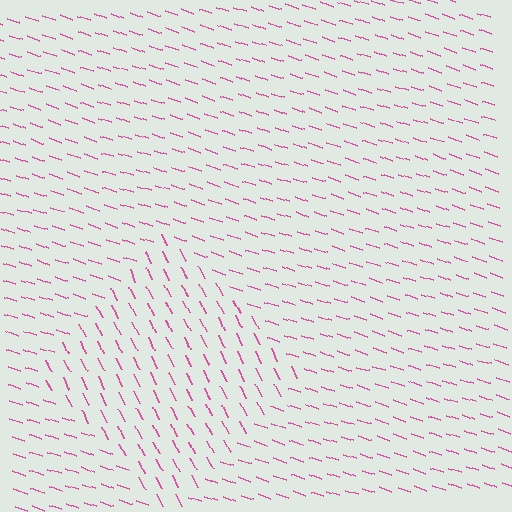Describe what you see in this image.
The image is filled with small pink line segments. A diamond region in the image has lines oriented differently from the surrounding lines, creating a visible texture boundary.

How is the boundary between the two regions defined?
The boundary is defined purely by a change in line orientation (approximately 45 degrees difference). All lines are the same color and thickness.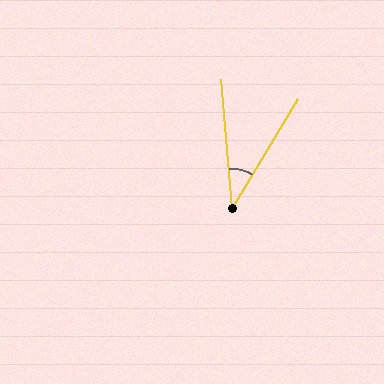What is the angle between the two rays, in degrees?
Approximately 36 degrees.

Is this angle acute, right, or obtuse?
It is acute.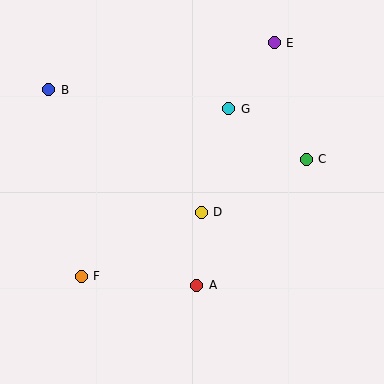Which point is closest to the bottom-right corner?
Point A is closest to the bottom-right corner.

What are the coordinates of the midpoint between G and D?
The midpoint between G and D is at (215, 161).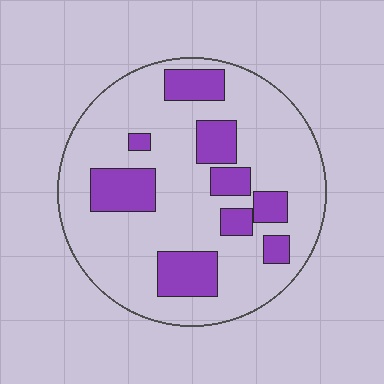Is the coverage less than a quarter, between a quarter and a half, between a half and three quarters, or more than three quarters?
Less than a quarter.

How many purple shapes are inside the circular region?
9.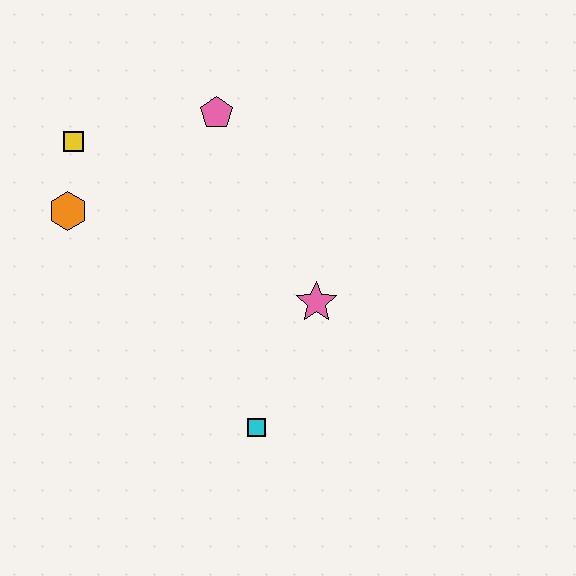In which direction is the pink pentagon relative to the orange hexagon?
The pink pentagon is to the right of the orange hexagon.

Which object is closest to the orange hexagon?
The yellow square is closest to the orange hexagon.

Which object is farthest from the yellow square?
The cyan square is farthest from the yellow square.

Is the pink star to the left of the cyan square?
No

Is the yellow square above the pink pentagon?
No